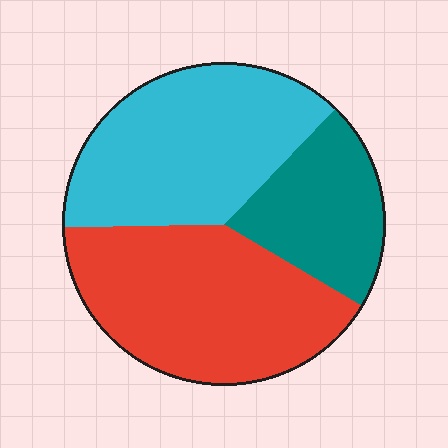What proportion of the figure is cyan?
Cyan takes up between a third and a half of the figure.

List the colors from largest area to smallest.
From largest to smallest: red, cyan, teal.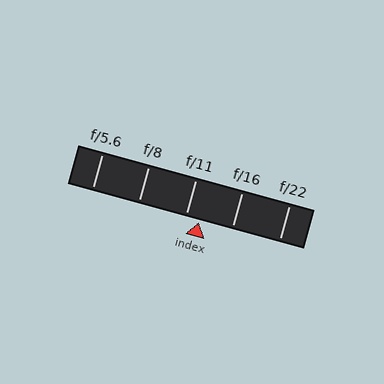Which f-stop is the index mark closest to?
The index mark is closest to f/11.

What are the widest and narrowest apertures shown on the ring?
The widest aperture shown is f/5.6 and the narrowest is f/22.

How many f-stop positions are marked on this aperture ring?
There are 5 f-stop positions marked.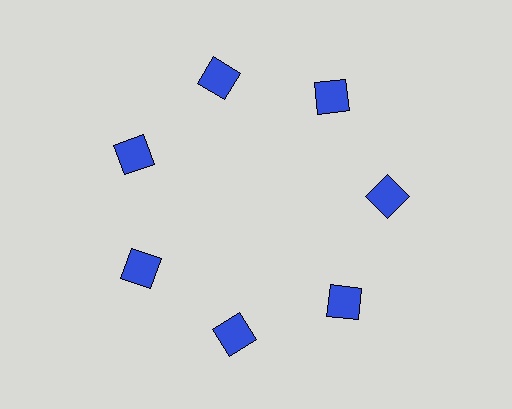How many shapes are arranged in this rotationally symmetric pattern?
There are 7 shapes, arranged in 7 groups of 1.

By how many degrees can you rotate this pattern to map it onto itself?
The pattern maps onto itself every 51 degrees of rotation.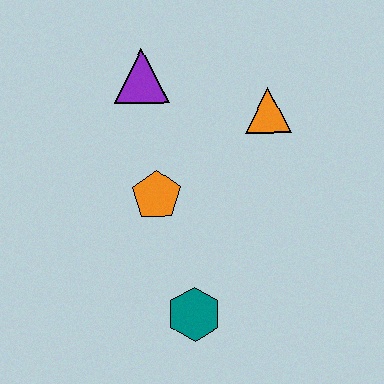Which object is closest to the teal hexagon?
The orange pentagon is closest to the teal hexagon.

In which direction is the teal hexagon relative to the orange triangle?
The teal hexagon is below the orange triangle.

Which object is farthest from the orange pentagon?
The orange triangle is farthest from the orange pentagon.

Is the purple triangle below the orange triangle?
No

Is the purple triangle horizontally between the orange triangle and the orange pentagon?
No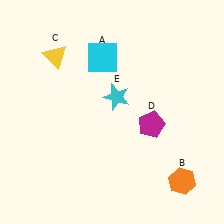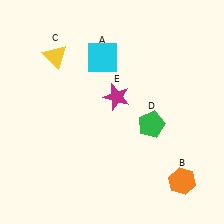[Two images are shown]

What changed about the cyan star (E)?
In Image 1, E is cyan. In Image 2, it changed to magenta.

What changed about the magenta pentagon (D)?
In Image 1, D is magenta. In Image 2, it changed to green.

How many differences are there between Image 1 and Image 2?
There are 2 differences between the two images.